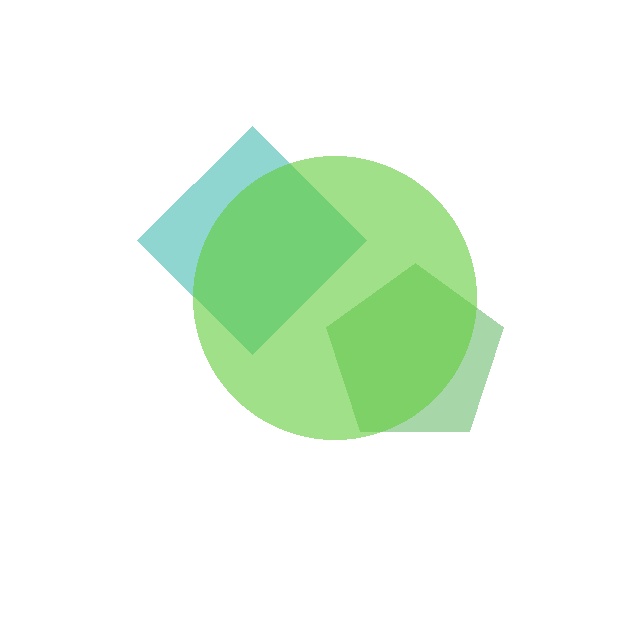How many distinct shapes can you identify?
There are 3 distinct shapes: a green pentagon, a teal diamond, a lime circle.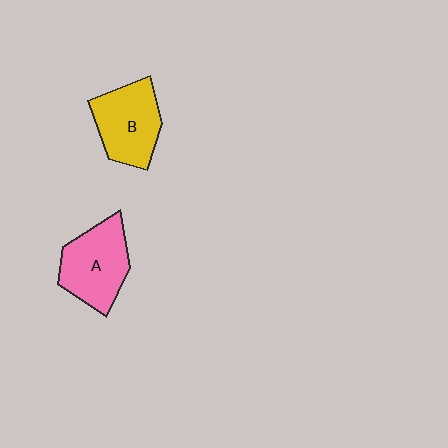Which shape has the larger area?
Shape A (pink).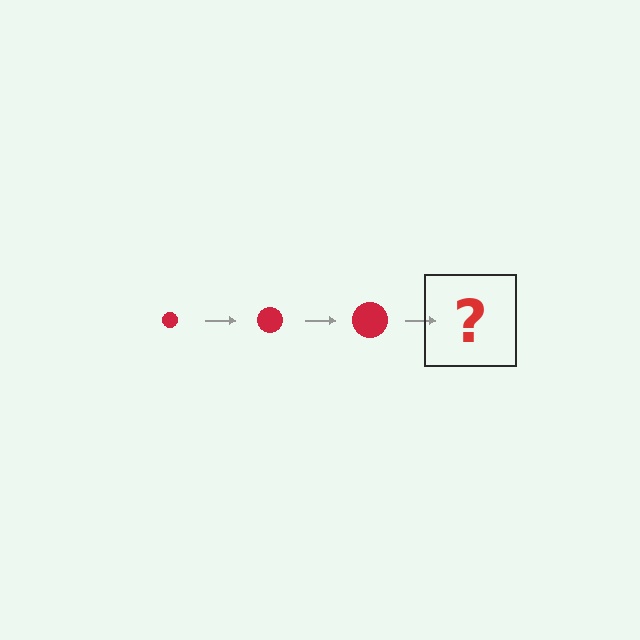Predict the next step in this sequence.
The next step is a red circle, larger than the previous one.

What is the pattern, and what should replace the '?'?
The pattern is that the circle gets progressively larger each step. The '?' should be a red circle, larger than the previous one.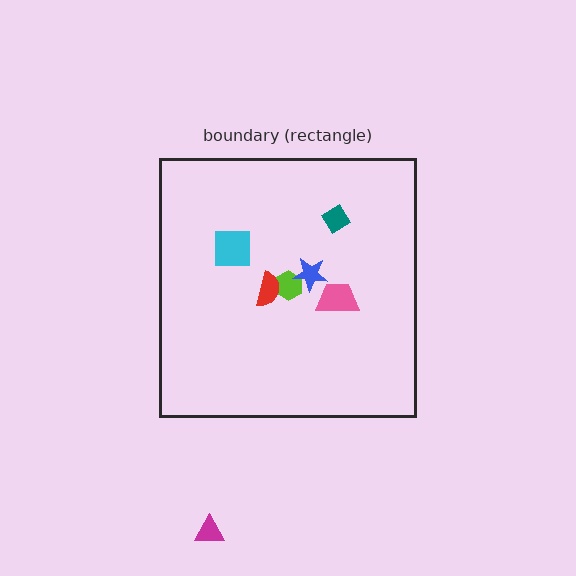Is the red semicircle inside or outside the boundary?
Inside.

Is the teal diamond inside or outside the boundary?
Inside.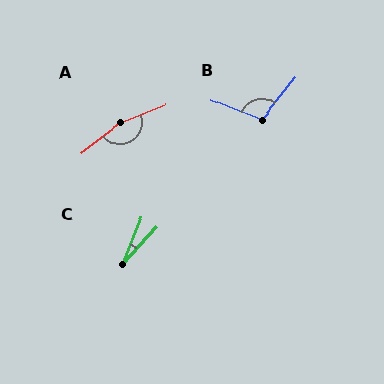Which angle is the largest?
A, at approximately 164 degrees.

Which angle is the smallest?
C, at approximately 20 degrees.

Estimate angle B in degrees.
Approximately 107 degrees.